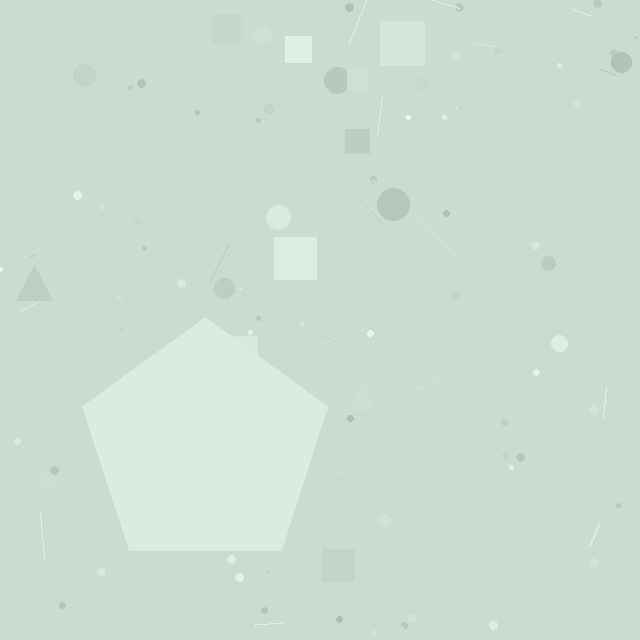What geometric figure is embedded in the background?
A pentagon is embedded in the background.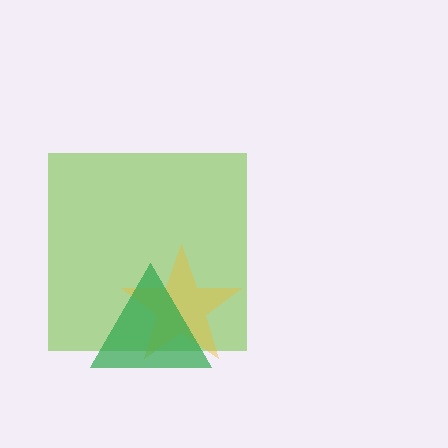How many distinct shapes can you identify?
There are 3 distinct shapes: a lime square, a yellow star, a green triangle.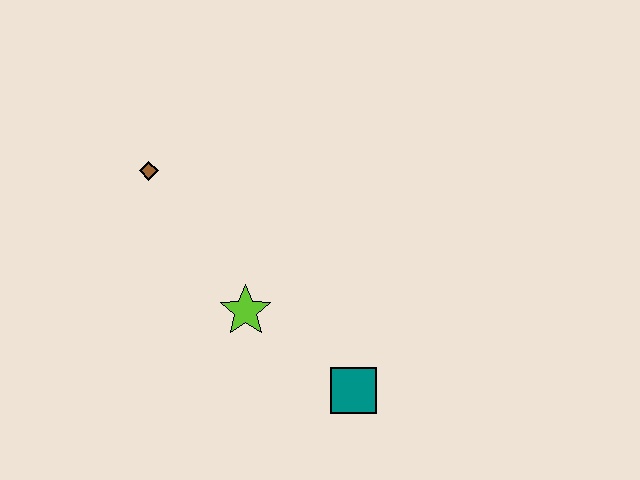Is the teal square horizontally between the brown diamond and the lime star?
No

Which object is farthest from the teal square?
The brown diamond is farthest from the teal square.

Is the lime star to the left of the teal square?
Yes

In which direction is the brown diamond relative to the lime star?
The brown diamond is above the lime star.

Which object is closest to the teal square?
The lime star is closest to the teal square.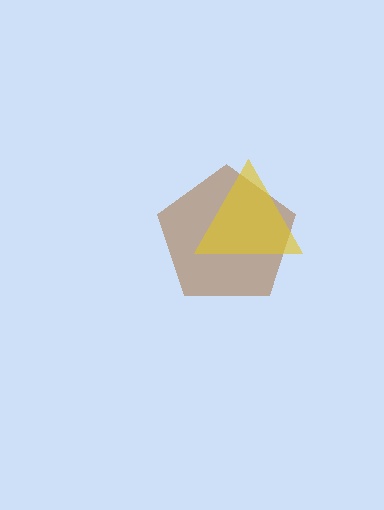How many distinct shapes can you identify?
There are 2 distinct shapes: a brown pentagon, a yellow triangle.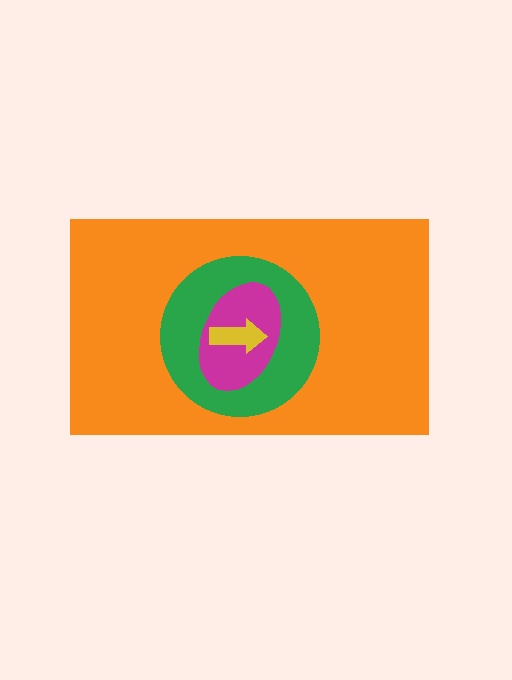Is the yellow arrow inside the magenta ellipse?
Yes.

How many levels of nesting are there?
4.